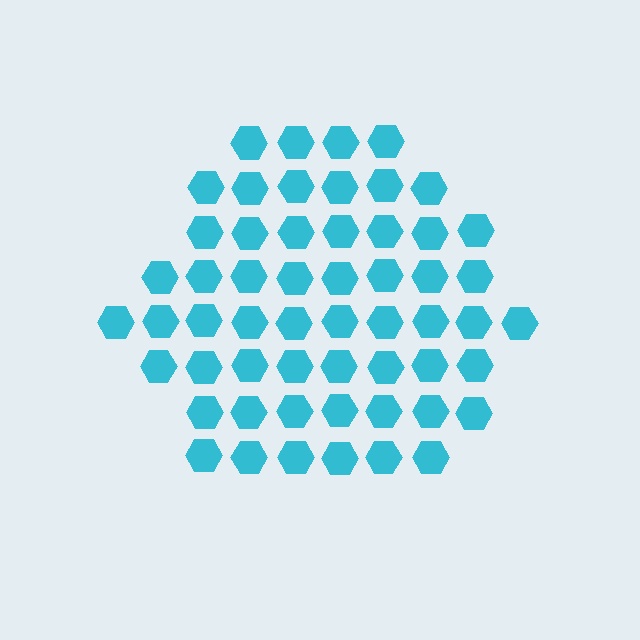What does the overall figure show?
The overall figure shows a hexagon.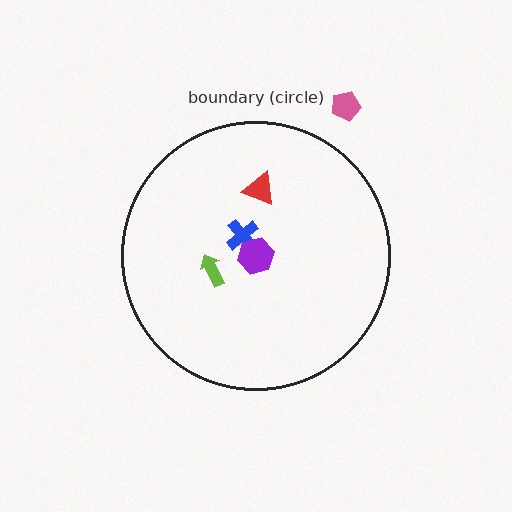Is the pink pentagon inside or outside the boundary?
Outside.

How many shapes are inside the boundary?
4 inside, 1 outside.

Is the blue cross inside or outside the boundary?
Inside.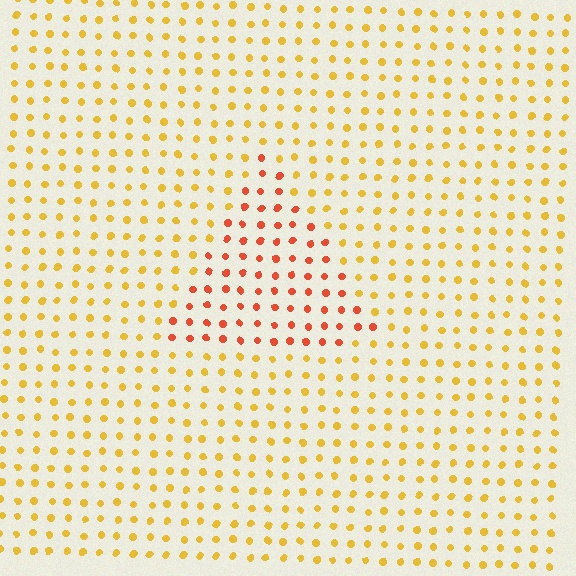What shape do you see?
I see a triangle.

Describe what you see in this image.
The image is filled with small yellow elements in a uniform arrangement. A triangle-shaped region is visible where the elements are tinted to a slightly different hue, forming a subtle color boundary.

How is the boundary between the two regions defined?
The boundary is defined purely by a slight shift in hue (about 38 degrees). Spacing, size, and orientation are identical on both sides.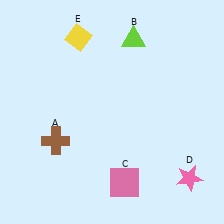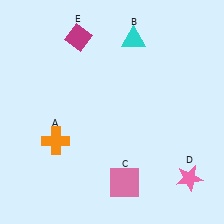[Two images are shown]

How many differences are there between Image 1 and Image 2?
There are 3 differences between the two images.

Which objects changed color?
A changed from brown to orange. B changed from lime to cyan. E changed from yellow to magenta.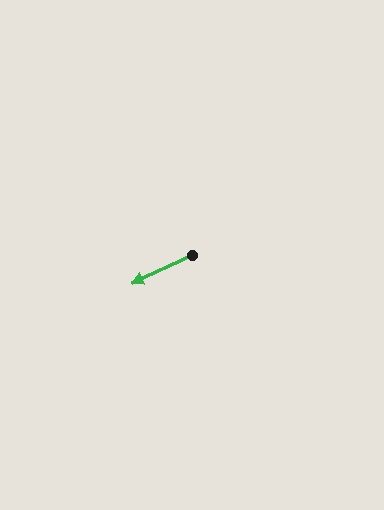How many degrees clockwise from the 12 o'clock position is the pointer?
Approximately 245 degrees.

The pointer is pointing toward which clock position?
Roughly 8 o'clock.